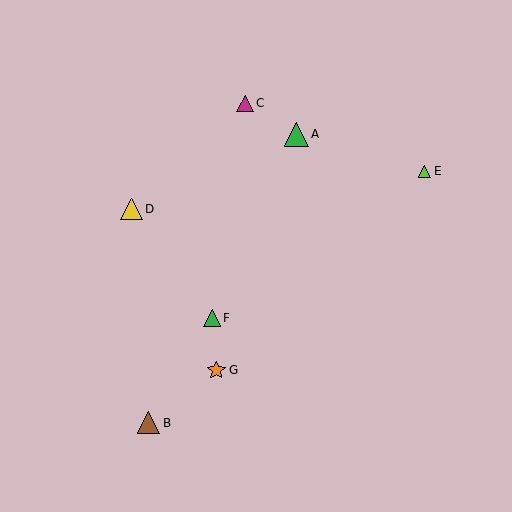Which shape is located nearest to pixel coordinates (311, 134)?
The green triangle (labeled A) at (296, 134) is nearest to that location.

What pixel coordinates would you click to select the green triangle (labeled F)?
Click at (212, 318) to select the green triangle F.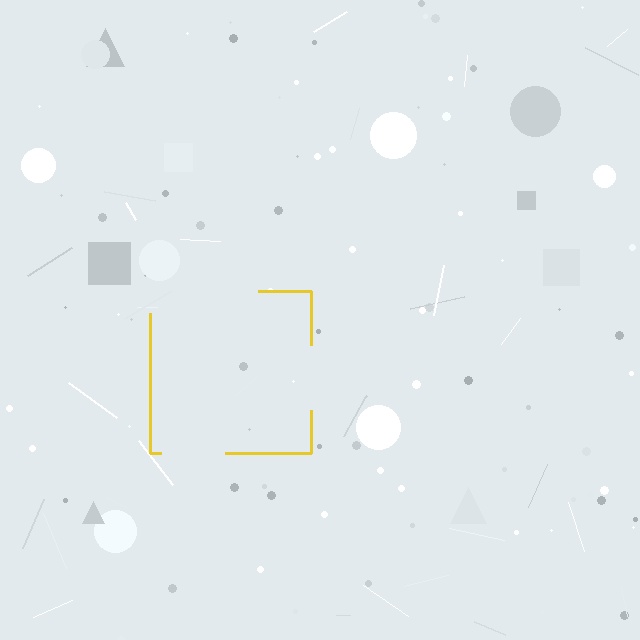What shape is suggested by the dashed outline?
The dashed outline suggests a square.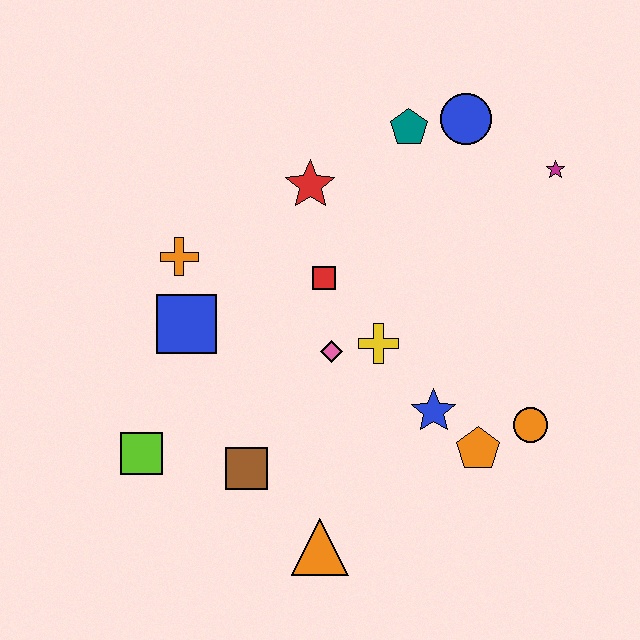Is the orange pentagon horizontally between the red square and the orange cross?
No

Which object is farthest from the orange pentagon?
The orange cross is farthest from the orange pentagon.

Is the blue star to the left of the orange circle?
Yes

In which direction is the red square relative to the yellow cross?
The red square is above the yellow cross.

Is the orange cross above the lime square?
Yes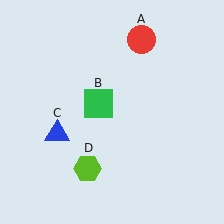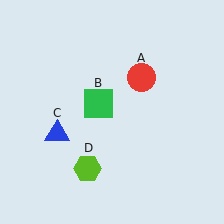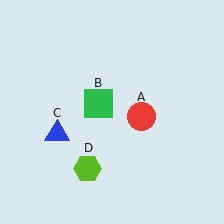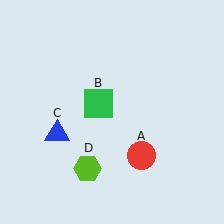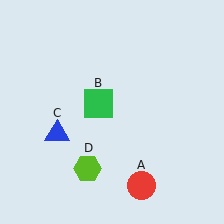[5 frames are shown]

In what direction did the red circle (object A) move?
The red circle (object A) moved down.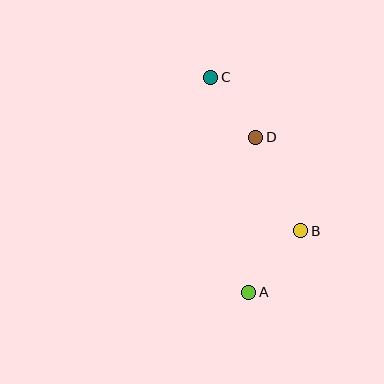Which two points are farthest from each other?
Points A and C are farthest from each other.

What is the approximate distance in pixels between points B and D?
The distance between B and D is approximately 104 pixels.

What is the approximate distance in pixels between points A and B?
The distance between A and B is approximately 81 pixels.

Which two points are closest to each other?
Points C and D are closest to each other.